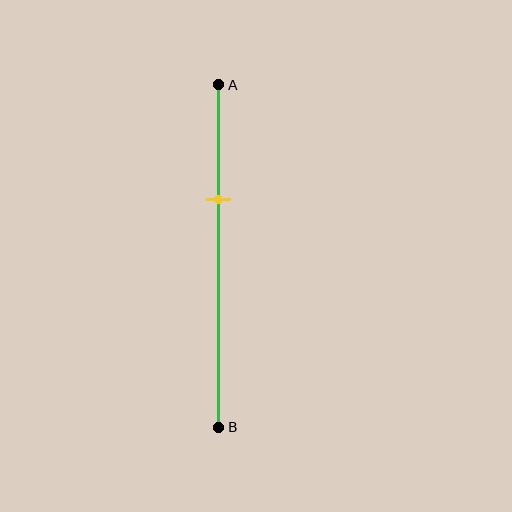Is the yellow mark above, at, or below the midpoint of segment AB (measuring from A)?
The yellow mark is above the midpoint of segment AB.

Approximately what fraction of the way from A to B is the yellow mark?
The yellow mark is approximately 35% of the way from A to B.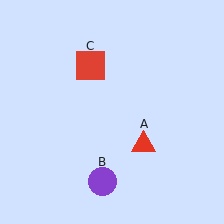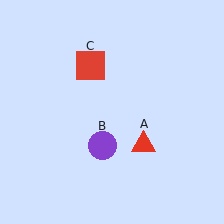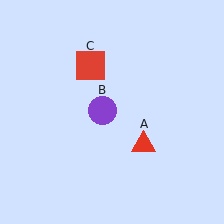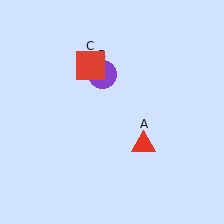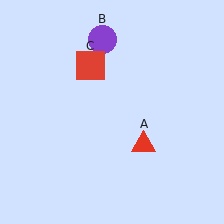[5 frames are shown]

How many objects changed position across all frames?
1 object changed position: purple circle (object B).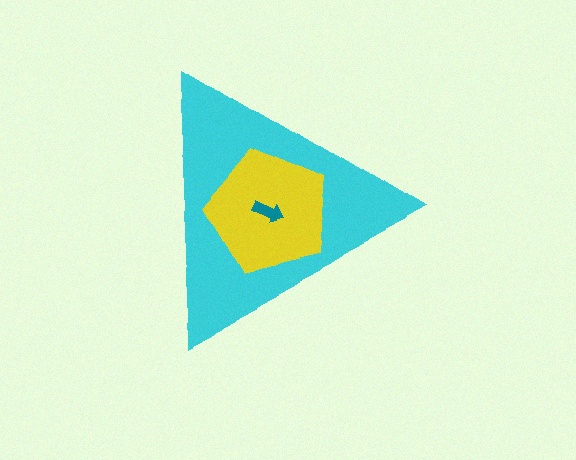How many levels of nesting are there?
3.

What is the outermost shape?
The cyan triangle.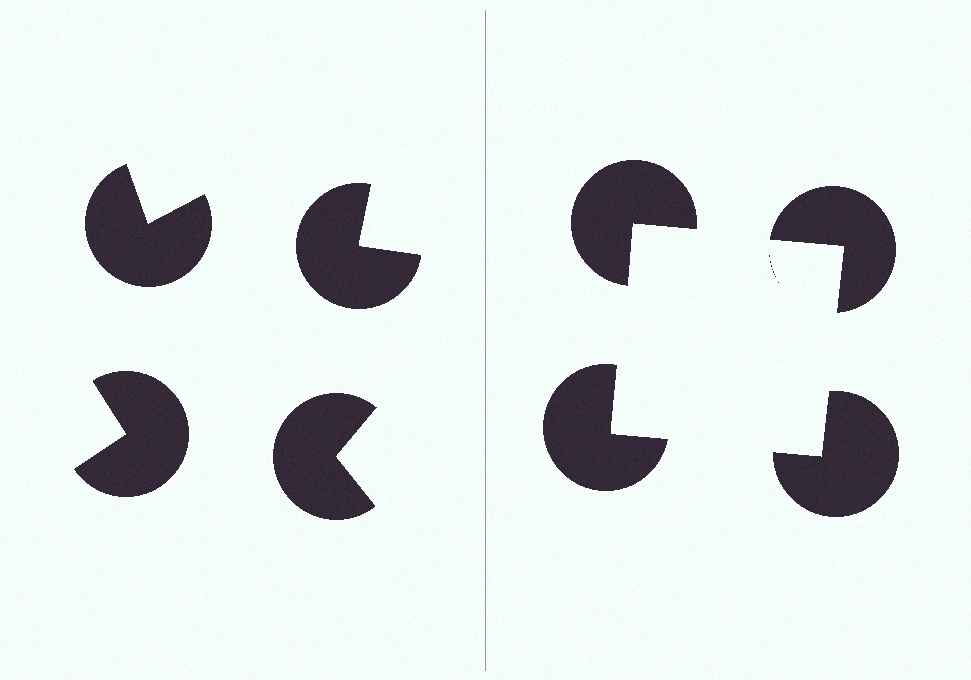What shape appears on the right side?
An illusory square.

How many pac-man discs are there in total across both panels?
8 — 4 on each side.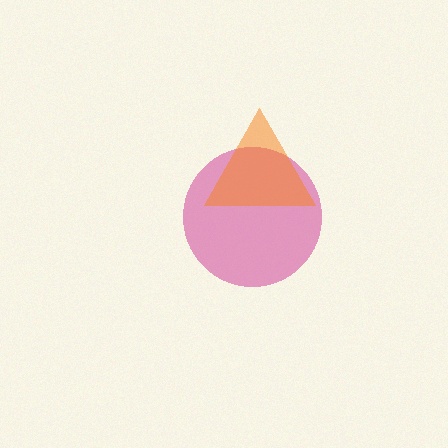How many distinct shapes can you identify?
There are 2 distinct shapes: a magenta circle, an orange triangle.